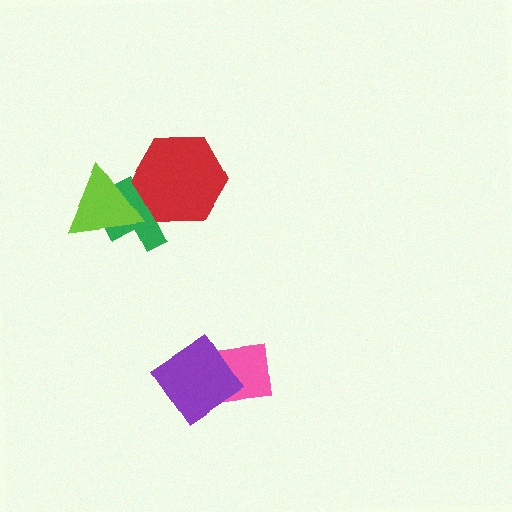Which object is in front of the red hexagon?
The lime triangle is in front of the red hexagon.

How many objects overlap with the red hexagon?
2 objects overlap with the red hexagon.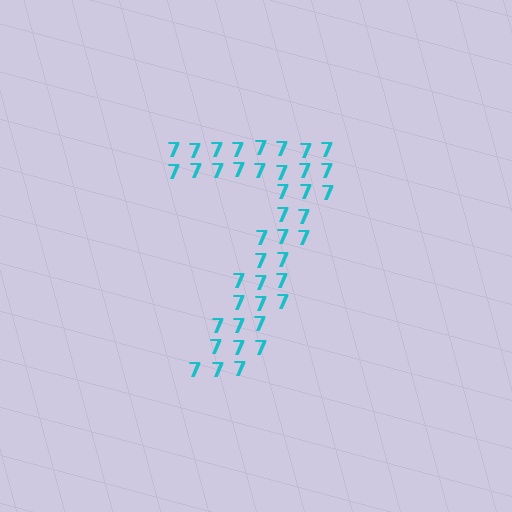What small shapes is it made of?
It is made of small digit 7's.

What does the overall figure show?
The overall figure shows the digit 7.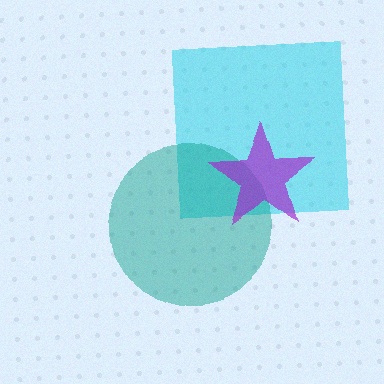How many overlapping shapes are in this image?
There are 3 overlapping shapes in the image.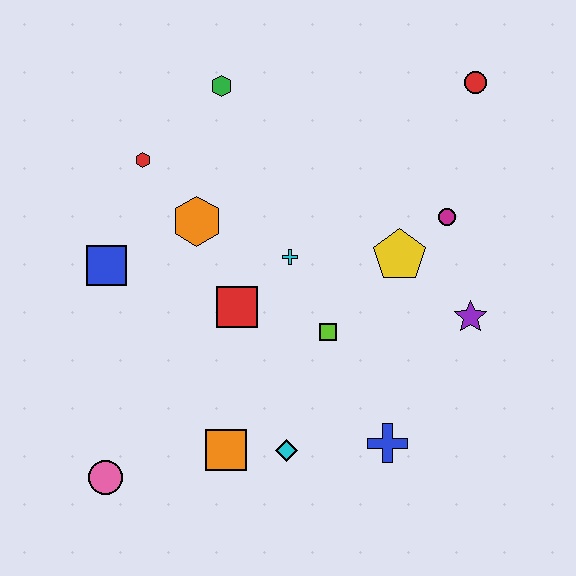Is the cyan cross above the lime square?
Yes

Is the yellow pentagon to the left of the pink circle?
No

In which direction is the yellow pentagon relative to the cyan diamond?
The yellow pentagon is above the cyan diamond.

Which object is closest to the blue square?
The orange hexagon is closest to the blue square.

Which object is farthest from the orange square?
The red circle is farthest from the orange square.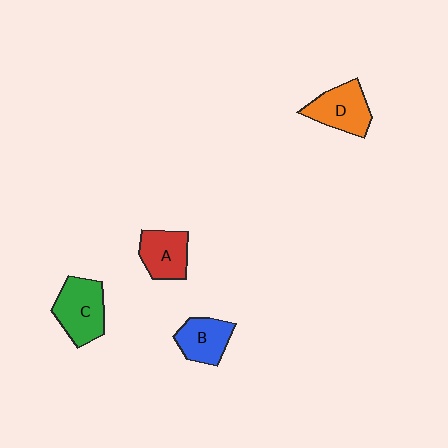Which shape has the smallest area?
Shape B (blue).